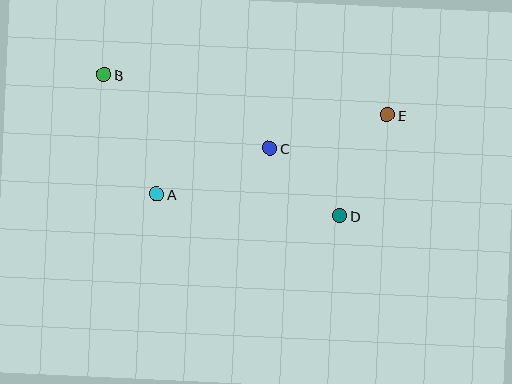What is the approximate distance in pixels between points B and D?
The distance between B and D is approximately 275 pixels.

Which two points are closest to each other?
Points C and D are closest to each other.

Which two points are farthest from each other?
Points B and E are farthest from each other.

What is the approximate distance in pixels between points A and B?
The distance between A and B is approximately 131 pixels.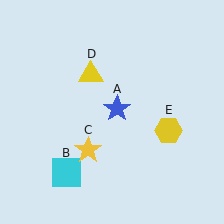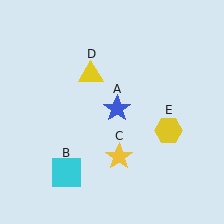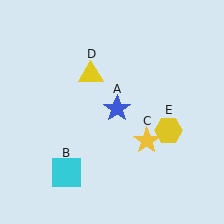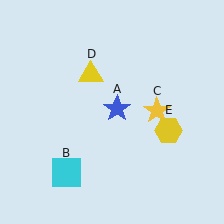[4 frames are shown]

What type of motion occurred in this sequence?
The yellow star (object C) rotated counterclockwise around the center of the scene.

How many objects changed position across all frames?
1 object changed position: yellow star (object C).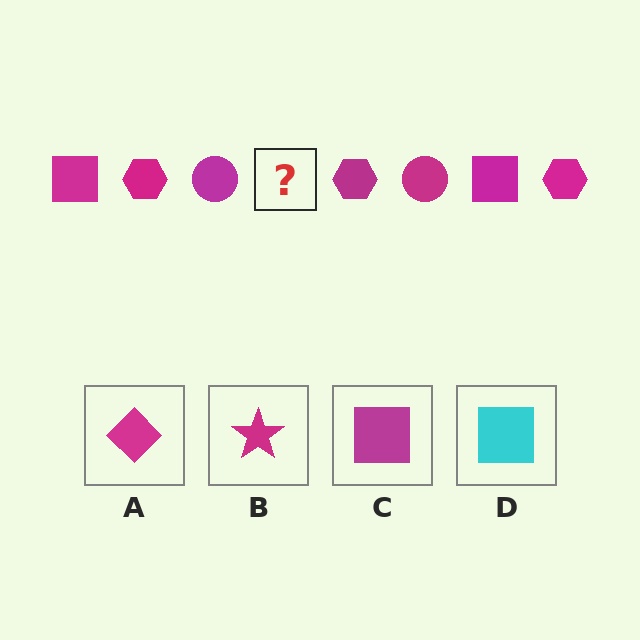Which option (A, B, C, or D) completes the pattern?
C.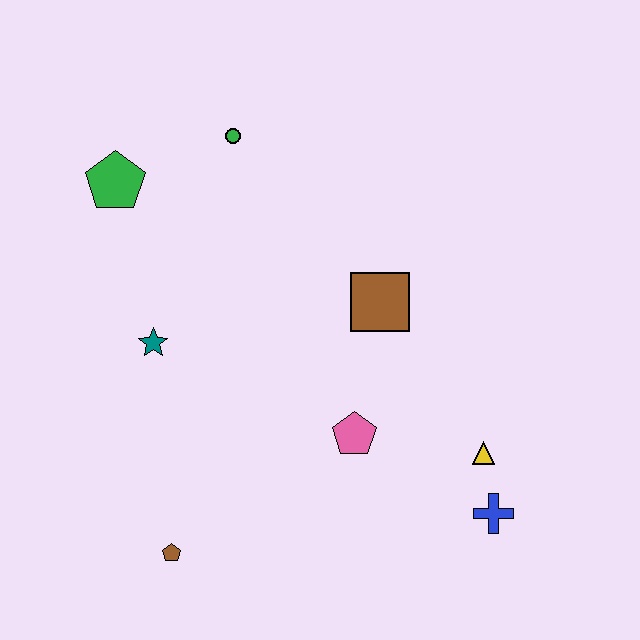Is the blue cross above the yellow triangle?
No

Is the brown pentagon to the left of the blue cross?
Yes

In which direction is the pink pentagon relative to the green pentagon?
The pink pentagon is below the green pentagon.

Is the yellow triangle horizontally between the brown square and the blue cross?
Yes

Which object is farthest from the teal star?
The blue cross is farthest from the teal star.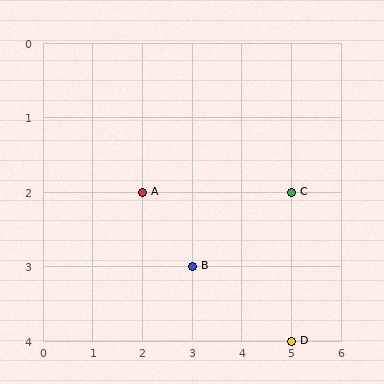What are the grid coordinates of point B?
Point B is at grid coordinates (3, 3).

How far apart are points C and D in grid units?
Points C and D are 2 rows apart.